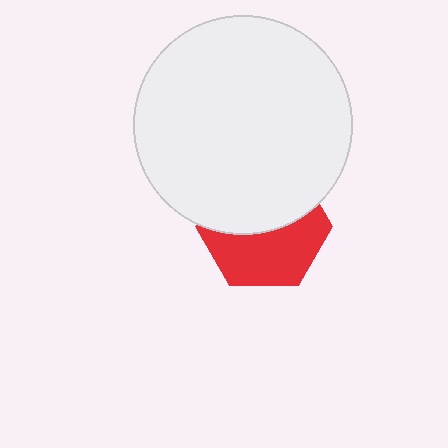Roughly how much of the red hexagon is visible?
About half of it is visible (roughly 50%).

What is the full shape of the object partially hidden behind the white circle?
The partially hidden object is a red hexagon.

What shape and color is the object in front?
The object in front is a white circle.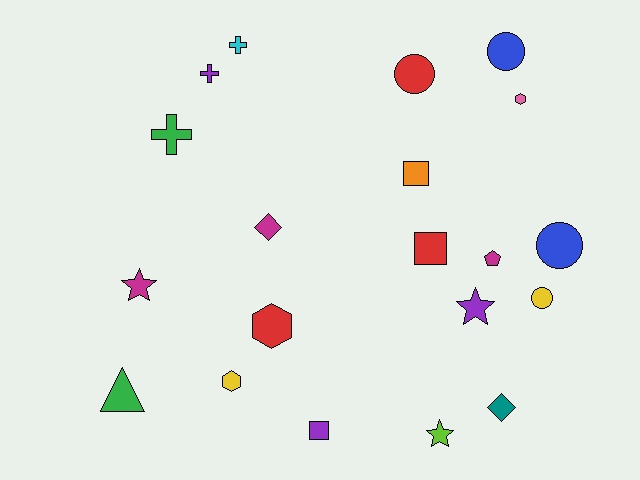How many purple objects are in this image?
There are 3 purple objects.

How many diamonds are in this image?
There are 2 diamonds.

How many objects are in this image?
There are 20 objects.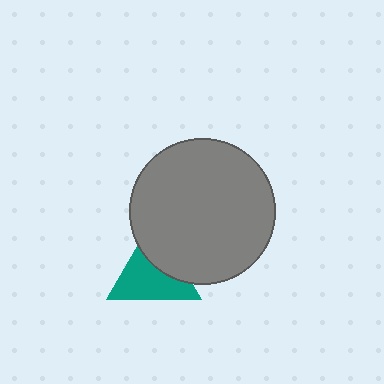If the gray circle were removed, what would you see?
You would see the complete teal triangle.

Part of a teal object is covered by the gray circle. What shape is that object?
It is a triangle.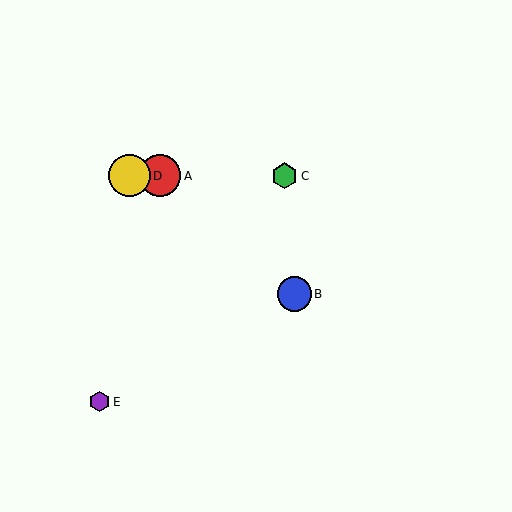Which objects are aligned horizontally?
Objects A, C, D are aligned horizontally.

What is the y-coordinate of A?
Object A is at y≈176.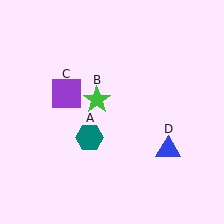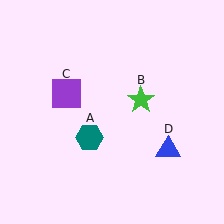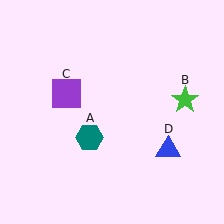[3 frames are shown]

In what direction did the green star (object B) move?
The green star (object B) moved right.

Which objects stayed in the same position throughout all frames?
Teal hexagon (object A) and purple square (object C) and blue triangle (object D) remained stationary.